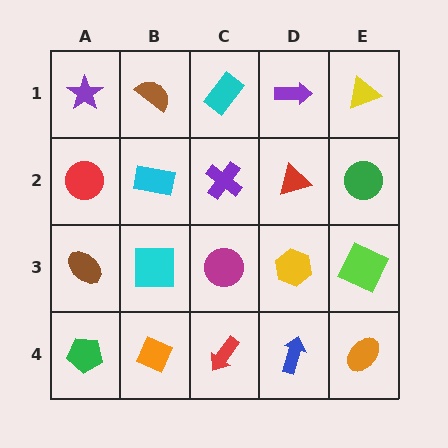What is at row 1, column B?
A brown semicircle.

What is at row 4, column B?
An orange diamond.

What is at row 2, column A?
A red circle.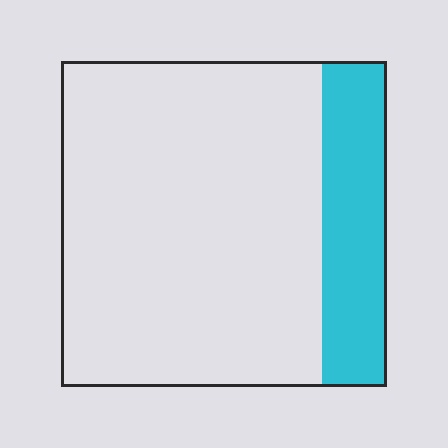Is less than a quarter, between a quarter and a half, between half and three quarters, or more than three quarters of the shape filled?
Less than a quarter.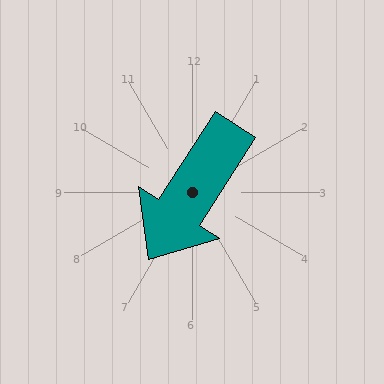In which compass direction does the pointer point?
Southwest.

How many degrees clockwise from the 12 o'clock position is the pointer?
Approximately 213 degrees.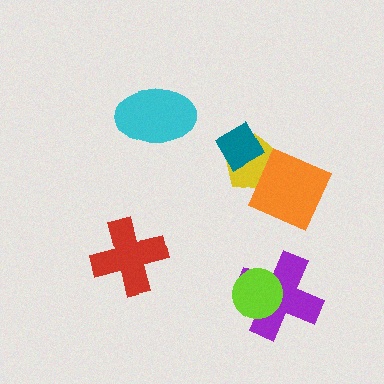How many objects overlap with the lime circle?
1 object overlaps with the lime circle.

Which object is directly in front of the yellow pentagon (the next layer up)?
The teal diamond is directly in front of the yellow pentagon.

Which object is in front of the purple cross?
The lime circle is in front of the purple cross.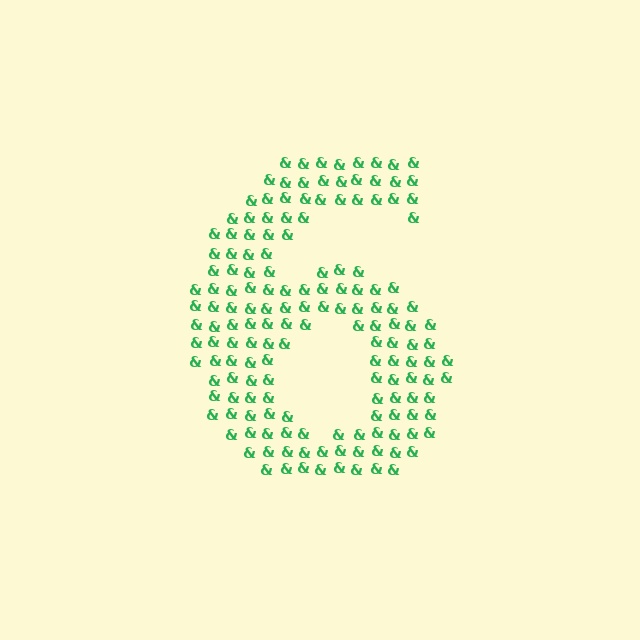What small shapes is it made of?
It is made of small ampersands.